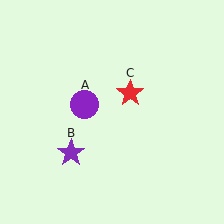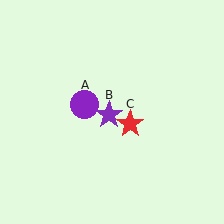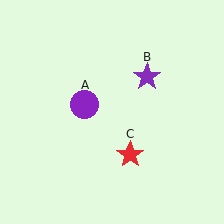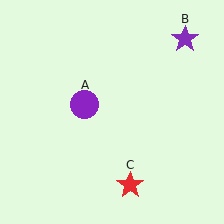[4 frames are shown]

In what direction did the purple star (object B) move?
The purple star (object B) moved up and to the right.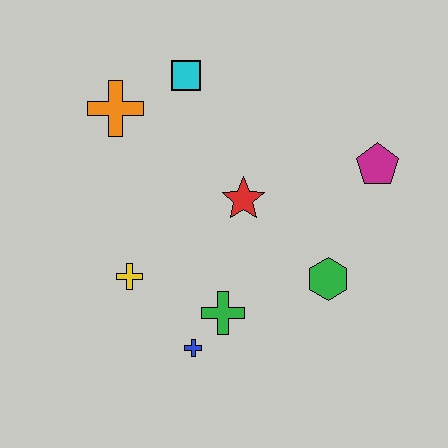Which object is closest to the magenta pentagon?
The green hexagon is closest to the magenta pentagon.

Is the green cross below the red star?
Yes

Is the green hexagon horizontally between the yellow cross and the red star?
No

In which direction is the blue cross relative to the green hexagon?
The blue cross is to the left of the green hexagon.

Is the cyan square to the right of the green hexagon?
No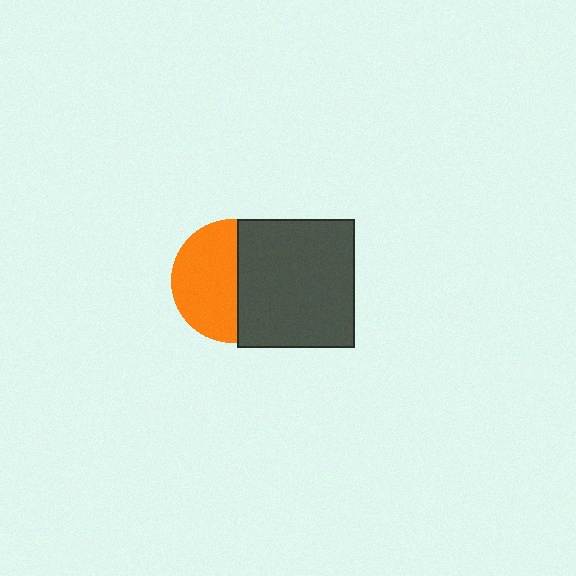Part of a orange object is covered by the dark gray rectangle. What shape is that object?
It is a circle.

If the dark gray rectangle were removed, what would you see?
You would see the complete orange circle.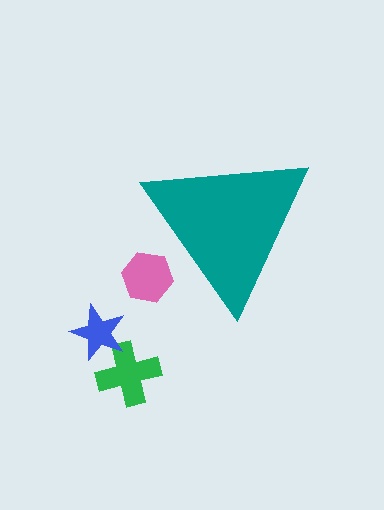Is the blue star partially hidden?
No, the blue star is fully visible.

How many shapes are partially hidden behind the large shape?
1 shape is partially hidden.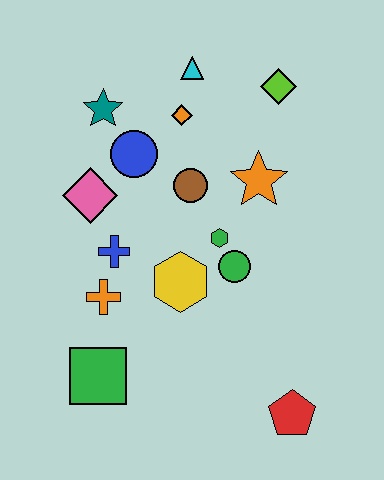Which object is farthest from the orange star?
The green square is farthest from the orange star.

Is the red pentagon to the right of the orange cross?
Yes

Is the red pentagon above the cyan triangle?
No